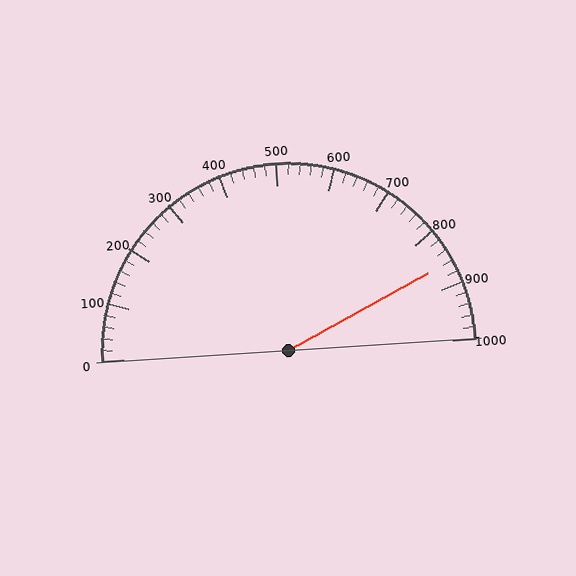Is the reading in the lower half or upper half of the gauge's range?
The reading is in the upper half of the range (0 to 1000).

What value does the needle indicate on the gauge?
The needle indicates approximately 860.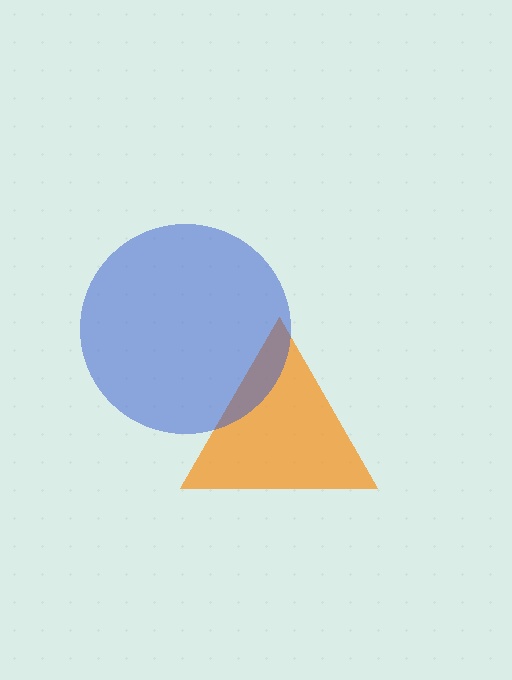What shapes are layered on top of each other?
The layered shapes are: an orange triangle, a blue circle.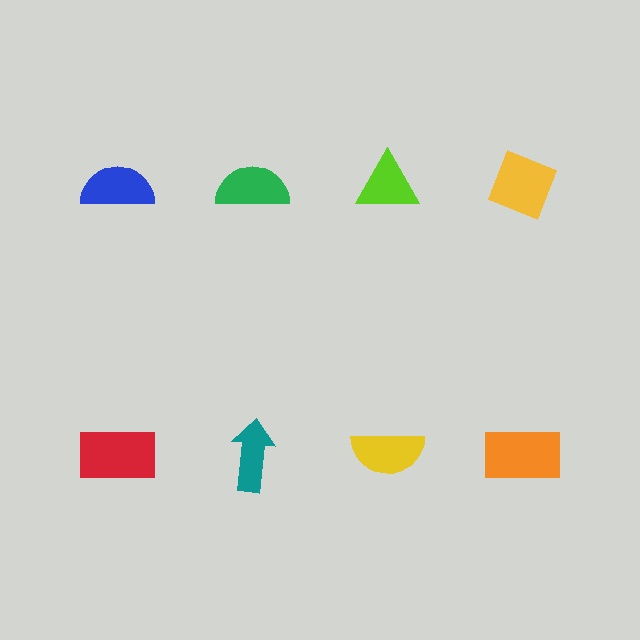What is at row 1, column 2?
A green semicircle.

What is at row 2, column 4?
An orange rectangle.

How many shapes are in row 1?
4 shapes.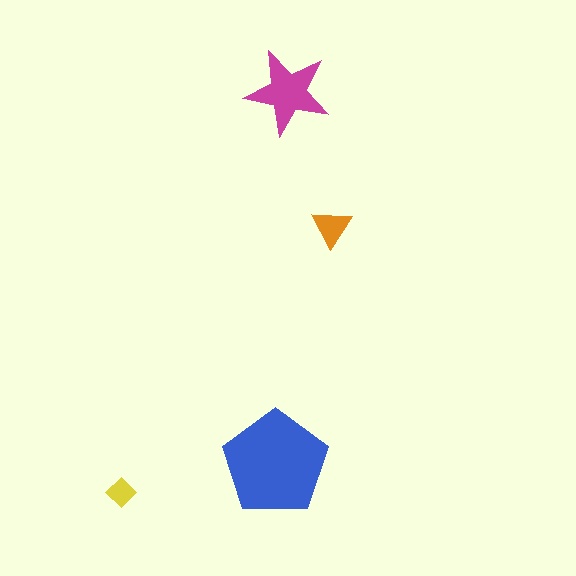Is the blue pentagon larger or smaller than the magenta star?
Larger.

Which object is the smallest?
The yellow diamond.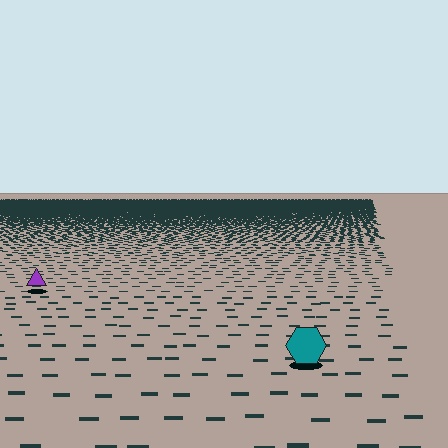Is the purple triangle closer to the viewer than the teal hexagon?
No. The teal hexagon is closer — you can tell from the texture gradient: the ground texture is coarser near it.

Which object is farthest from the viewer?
The purple triangle is farthest from the viewer. It appears smaller and the ground texture around it is denser.